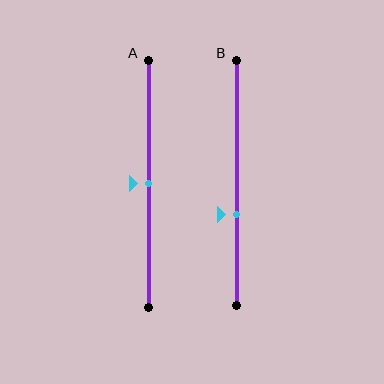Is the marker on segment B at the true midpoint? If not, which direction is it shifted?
No, the marker on segment B is shifted downward by about 13% of the segment length.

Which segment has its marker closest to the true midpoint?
Segment A has its marker closest to the true midpoint.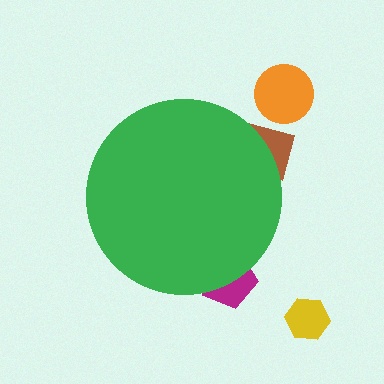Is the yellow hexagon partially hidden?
No, the yellow hexagon is fully visible.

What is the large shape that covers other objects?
A green circle.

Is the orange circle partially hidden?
No, the orange circle is fully visible.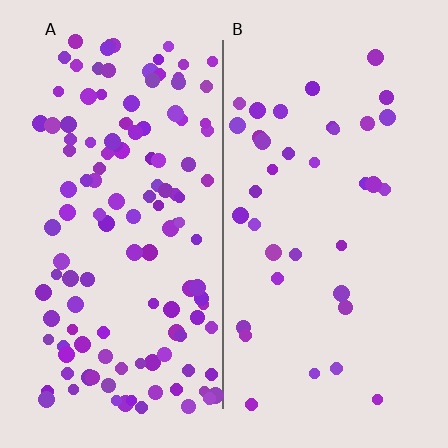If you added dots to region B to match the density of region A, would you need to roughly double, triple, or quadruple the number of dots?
Approximately triple.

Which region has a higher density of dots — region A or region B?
A (the left).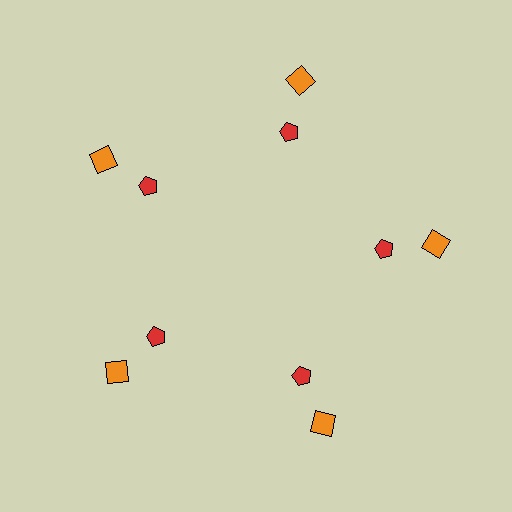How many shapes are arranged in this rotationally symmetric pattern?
There are 10 shapes, arranged in 5 groups of 2.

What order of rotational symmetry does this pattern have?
This pattern has 5-fold rotational symmetry.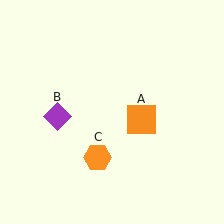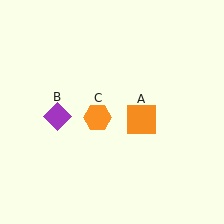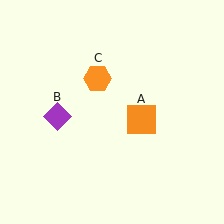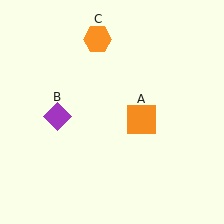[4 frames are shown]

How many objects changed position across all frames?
1 object changed position: orange hexagon (object C).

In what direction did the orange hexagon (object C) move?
The orange hexagon (object C) moved up.